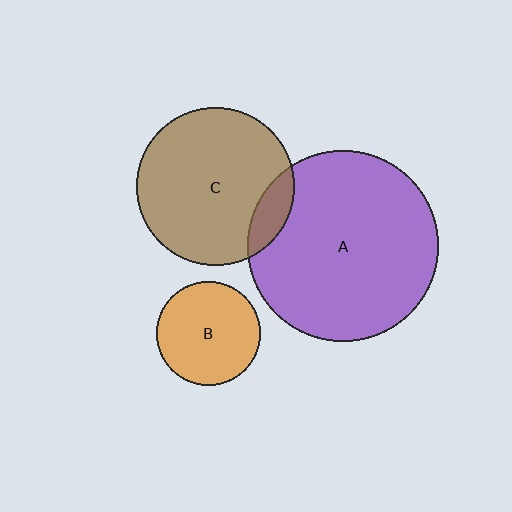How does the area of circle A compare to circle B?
Approximately 3.4 times.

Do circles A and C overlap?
Yes.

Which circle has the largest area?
Circle A (purple).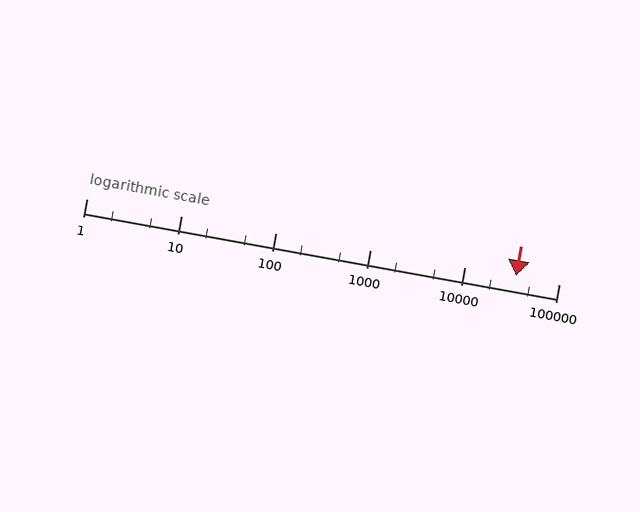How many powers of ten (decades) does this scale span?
The scale spans 5 decades, from 1 to 100000.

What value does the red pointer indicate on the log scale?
The pointer indicates approximately 35000.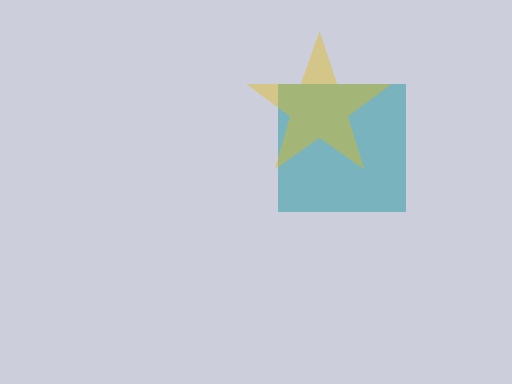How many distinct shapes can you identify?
There are 2 distinct shapes: a teal square, a yellow star.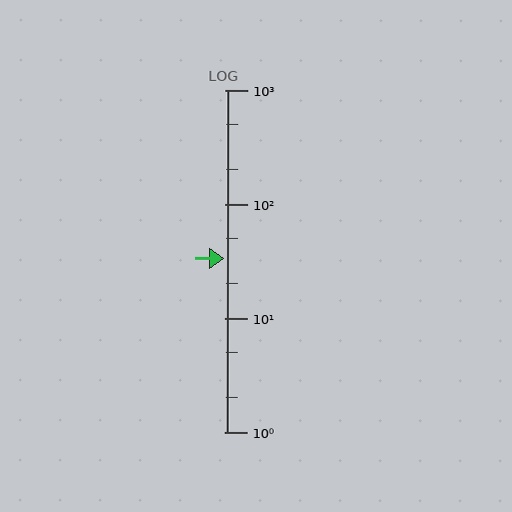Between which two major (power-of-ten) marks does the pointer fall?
The pointer is between 10 and 100.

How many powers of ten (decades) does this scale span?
The scale spans 3 decades, from 1 to 1000.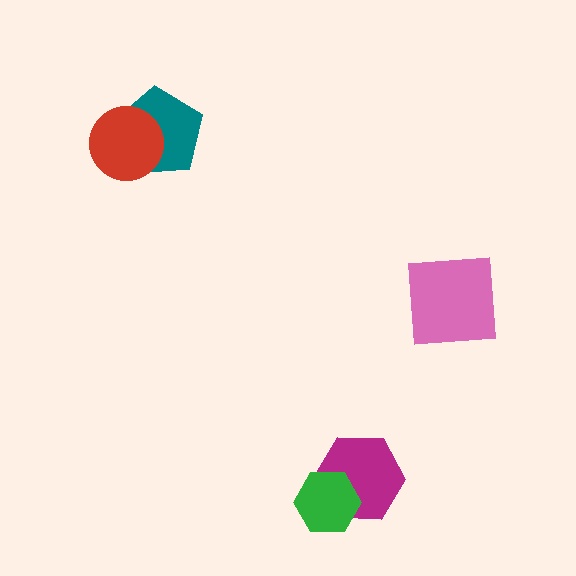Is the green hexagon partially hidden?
No, no other shape covers it.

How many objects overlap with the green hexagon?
1 object overlaps with the green hexagon.